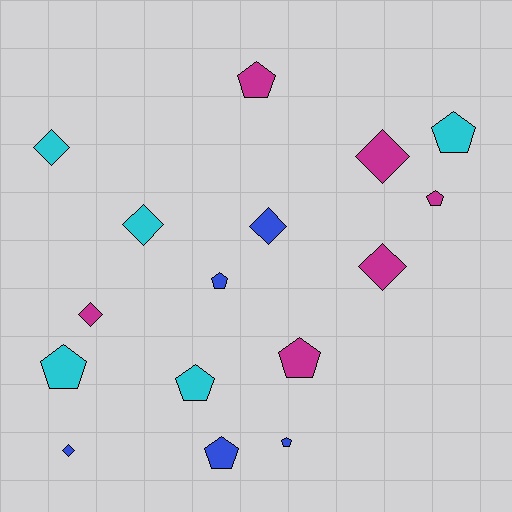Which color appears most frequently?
Magenta, with 6 objects.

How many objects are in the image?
There are 16 objects.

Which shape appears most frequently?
Pentagon, with 9 objects.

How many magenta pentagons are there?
There are 3 magenta pentagons.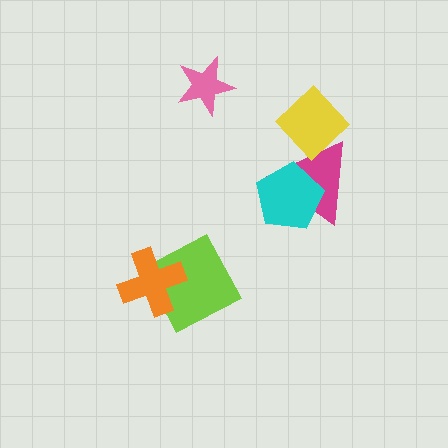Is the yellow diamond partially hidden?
No, no other shape covers it.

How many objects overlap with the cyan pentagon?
1 object overlaps with the cyan pentagon.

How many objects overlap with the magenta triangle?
2 objects overlap with the magenta triangle.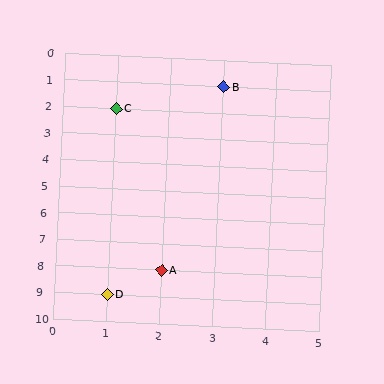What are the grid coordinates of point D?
Point D is at grid coordinates (1, 9).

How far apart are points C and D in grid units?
Points C and D are 7 rows apart.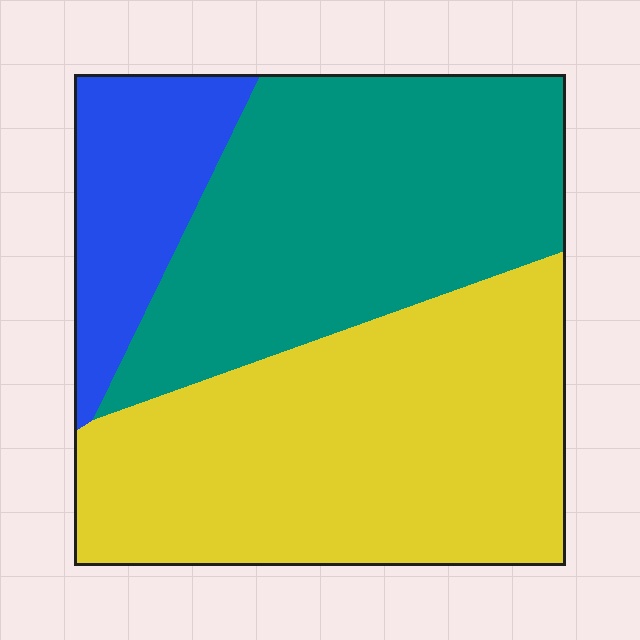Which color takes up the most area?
Yellow, at roughly 45%.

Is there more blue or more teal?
Teal.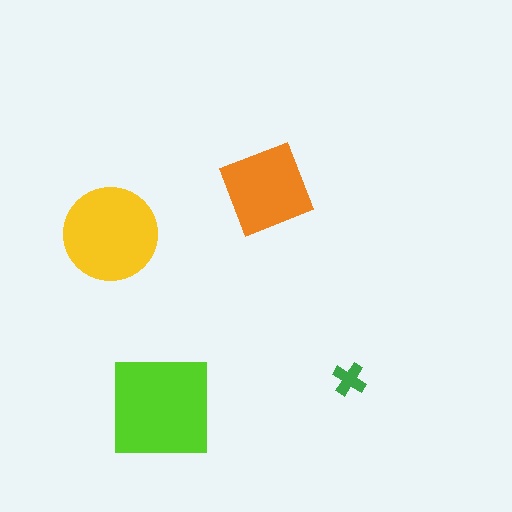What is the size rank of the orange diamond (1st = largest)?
3rd.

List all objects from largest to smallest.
The lime square, the yellow circle, the orange diamond, the green cross.